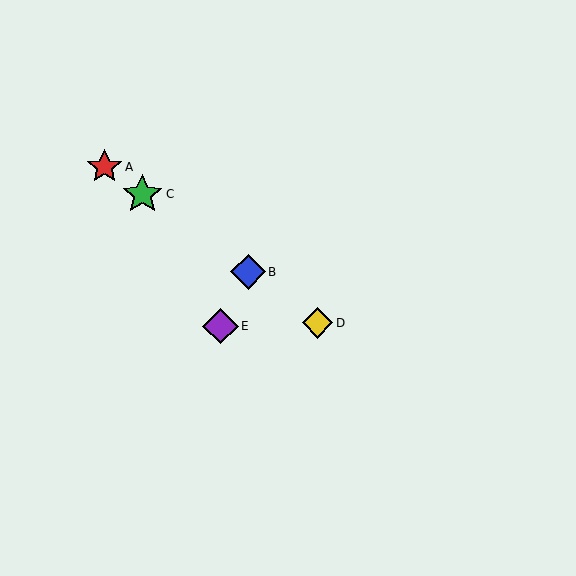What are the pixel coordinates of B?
Object B is at (248, 272).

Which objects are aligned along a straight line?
Objects A, B, C, D are aligned along a straight line.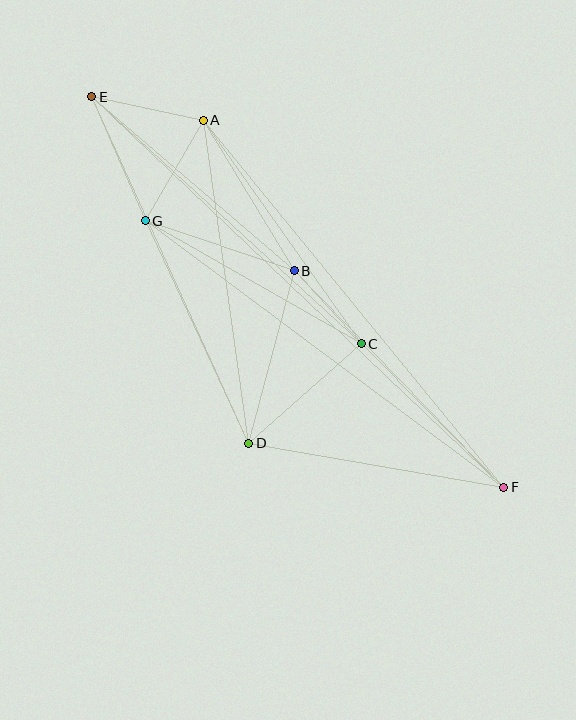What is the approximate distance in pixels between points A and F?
The distance between A and F is approximately 474 pixels.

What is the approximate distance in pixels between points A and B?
The distance between A and B is approximately 176 pixels.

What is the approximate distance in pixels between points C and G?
The distance between C and G is approximately 249 pixels.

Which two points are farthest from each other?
Points E and F are farthest from each other.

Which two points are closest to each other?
Points B and C are closest to each other.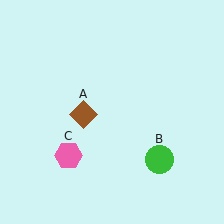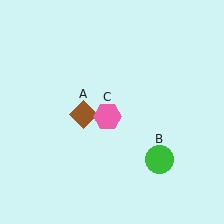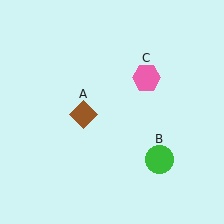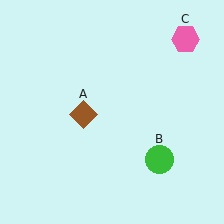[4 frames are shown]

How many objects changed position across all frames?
1 object changed position: pink hexagon (object C).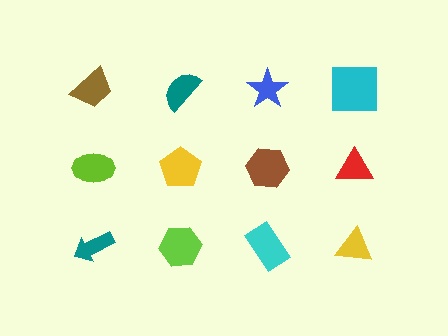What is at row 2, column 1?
A lime ellipse.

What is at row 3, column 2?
A lime hexagon.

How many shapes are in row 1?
4 shapes.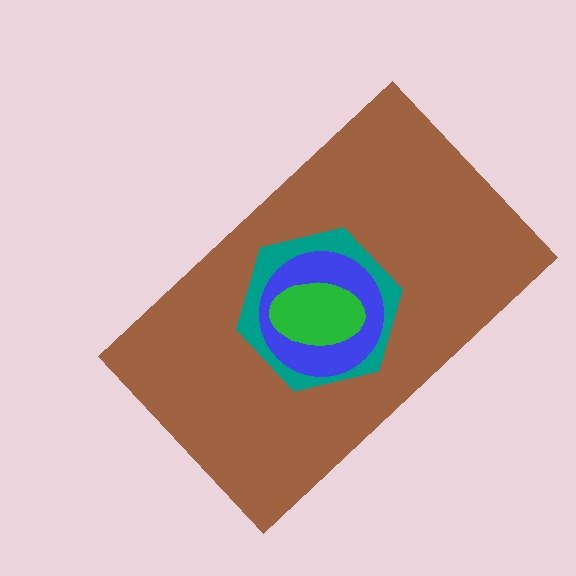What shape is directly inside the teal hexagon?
The blue circle.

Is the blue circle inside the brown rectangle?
Yes.